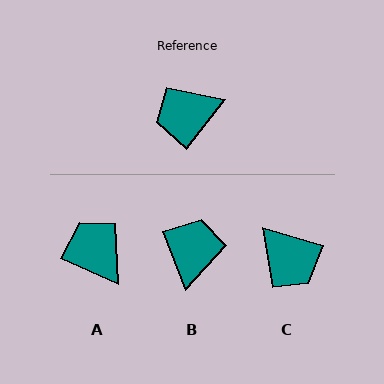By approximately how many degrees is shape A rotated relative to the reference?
Approximately 76 degrees clockwise.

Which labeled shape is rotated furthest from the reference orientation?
B, about 121 degrees away.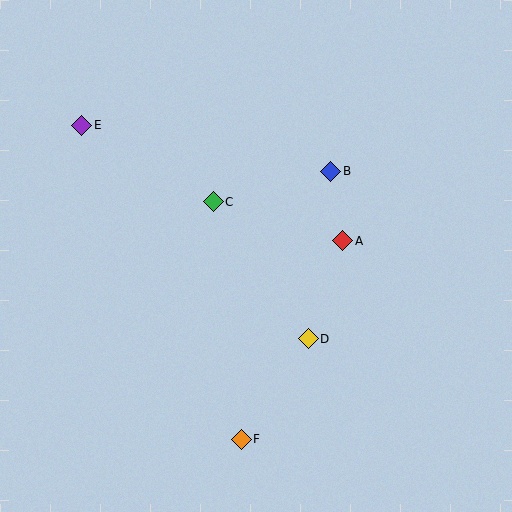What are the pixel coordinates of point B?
Point B is at (331, 171).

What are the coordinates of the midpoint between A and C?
The midpoint between A and C is at (278, 221).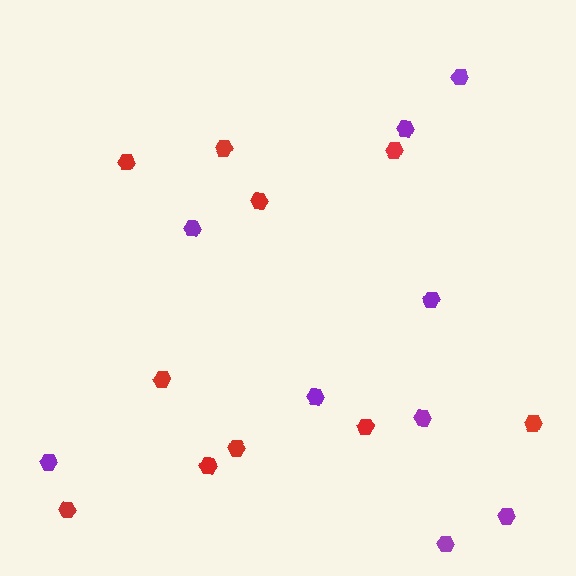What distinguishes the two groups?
There are 2 groups: one group of purple hexagons (9) and one group of red hexagons (10).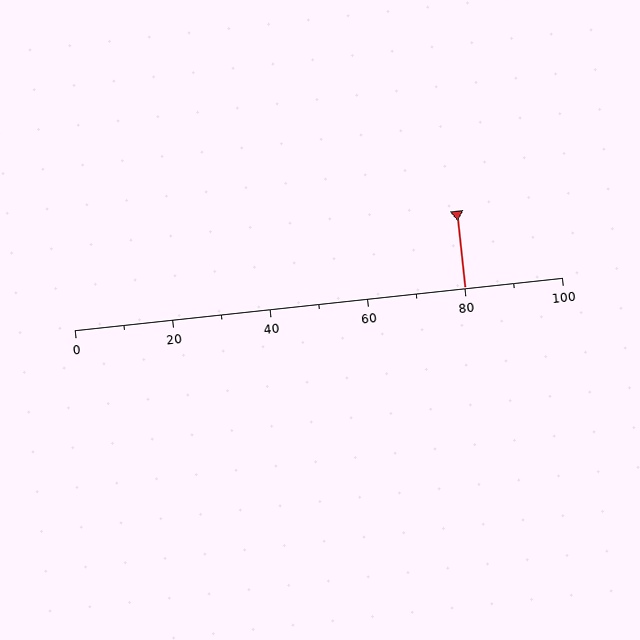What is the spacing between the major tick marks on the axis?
The major ticks are spaced 20 apart.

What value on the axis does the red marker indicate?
The marker indicates approximately 80.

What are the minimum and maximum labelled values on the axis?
The axis runs from 0 to 100.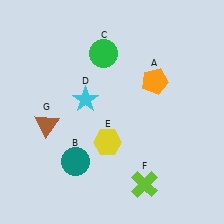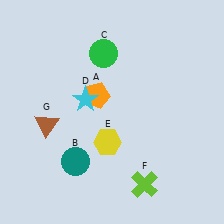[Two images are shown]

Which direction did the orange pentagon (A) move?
The orange pentagon (A) moved left.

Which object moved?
The orange pentagon (A) moved left.